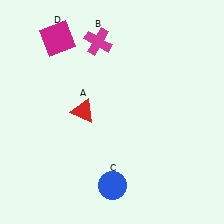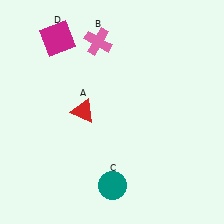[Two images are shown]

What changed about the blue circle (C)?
In Image 1, C is blue. In Image 2, it changed to teal.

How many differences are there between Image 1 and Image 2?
There are 2 differences between the two images.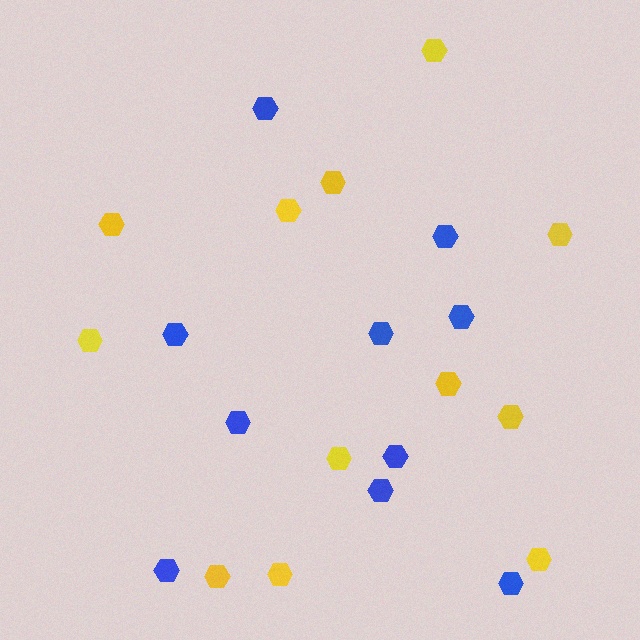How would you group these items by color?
There are 2 groups: one group of blue hexagons (10) and one group of yellow hexagons (12).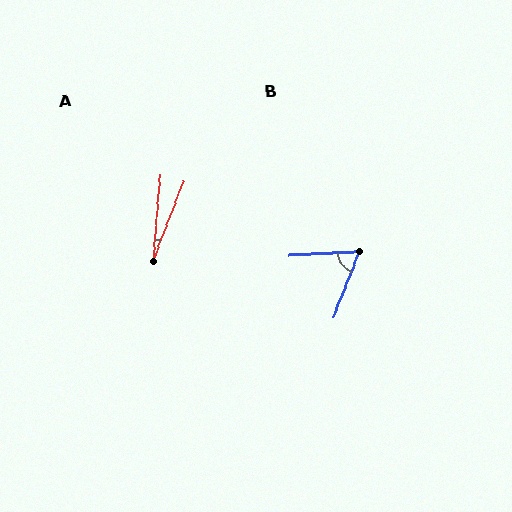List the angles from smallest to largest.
A (16°), B (66°).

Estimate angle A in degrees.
Approximately 16 degrees.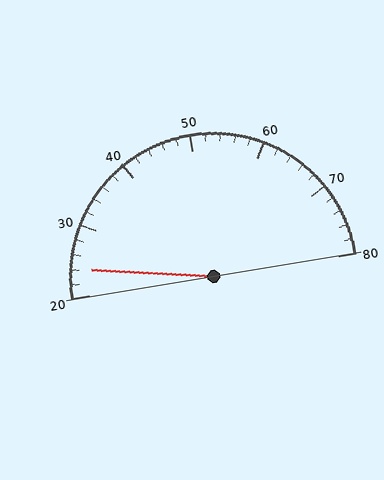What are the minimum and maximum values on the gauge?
The gauge ranges from 20 to 80.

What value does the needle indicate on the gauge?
The needle indicates approximately 24.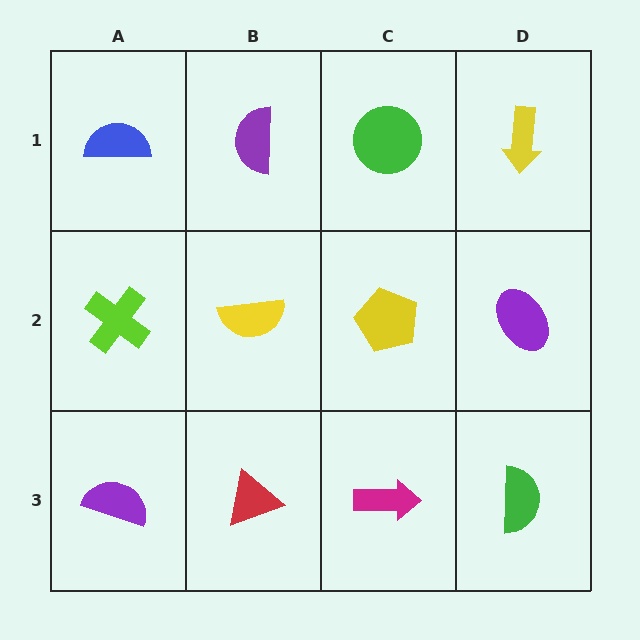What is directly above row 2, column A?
A blue semicircle.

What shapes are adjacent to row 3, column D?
A purple ellipse (row 2, column D), a magenta arrow (row 3, column C).